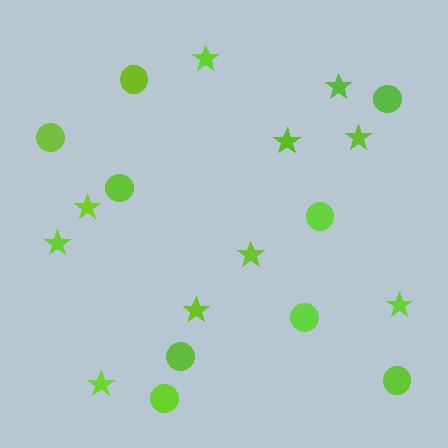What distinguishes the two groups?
There are 2 groups: one group of circles (9) and one group of stars (10).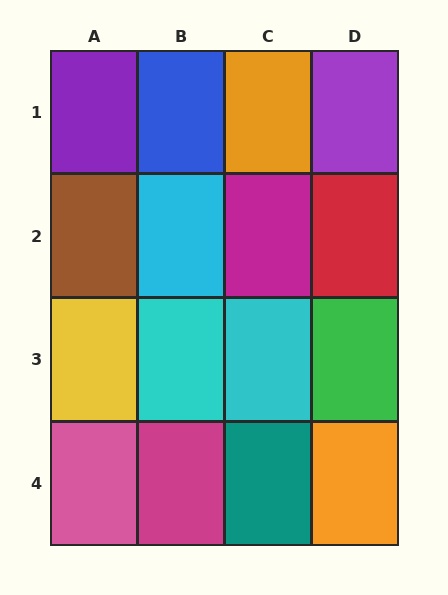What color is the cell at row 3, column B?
Cyan.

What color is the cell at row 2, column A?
Brown.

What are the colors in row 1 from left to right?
Purple, blue, orange, purple.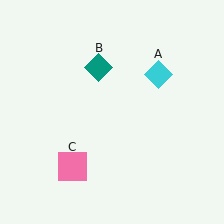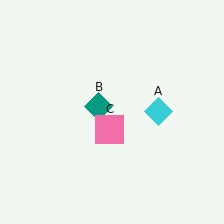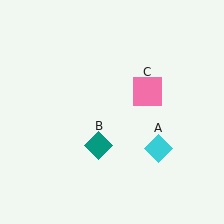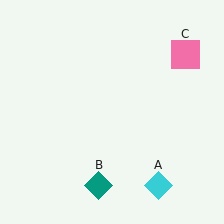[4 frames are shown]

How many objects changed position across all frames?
3 objects changed position: cyan diamond (object A), teal diamond (object B), pink square (object C).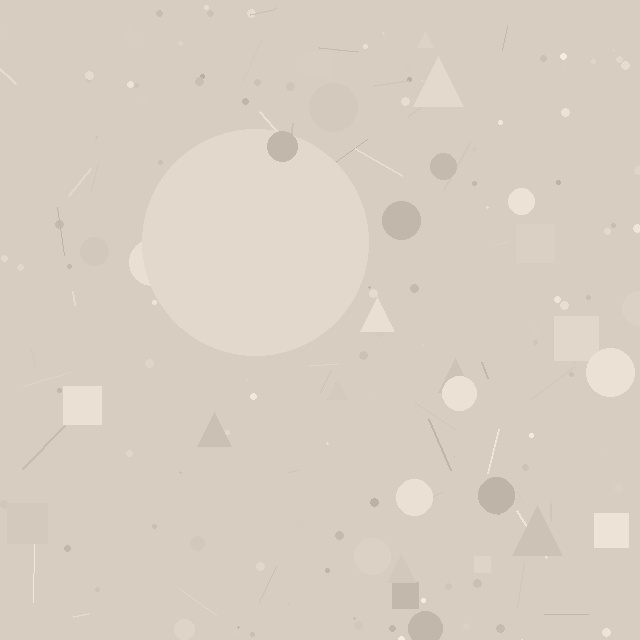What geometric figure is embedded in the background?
A circle is embedded in the background.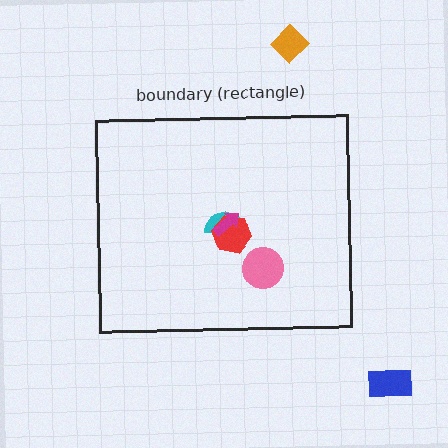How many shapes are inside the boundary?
4 inside, 2 outside.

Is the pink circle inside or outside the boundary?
Inside.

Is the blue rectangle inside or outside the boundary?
Outside.